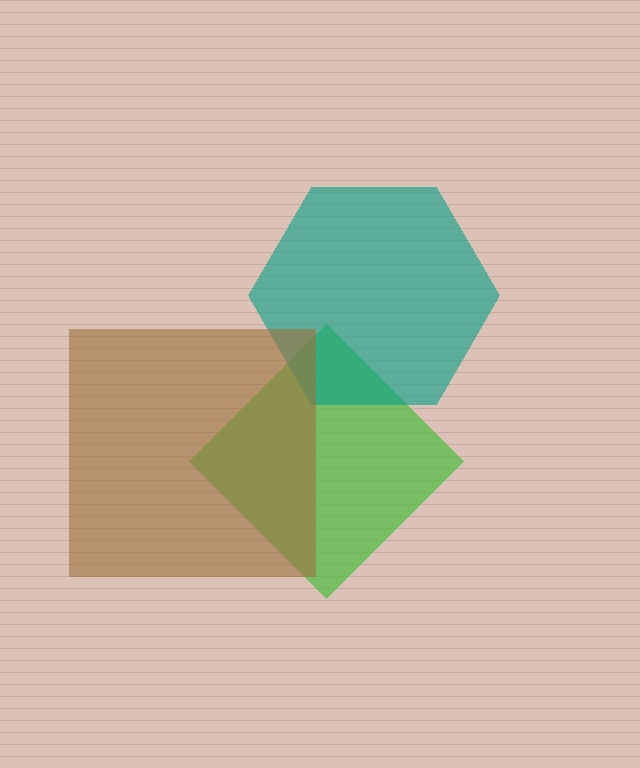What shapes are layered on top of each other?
The layered shapes are: a green diamond, a teal hexagon, a brown square.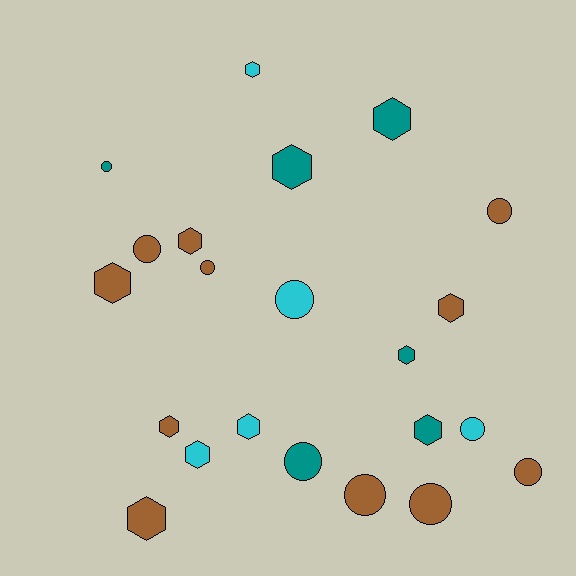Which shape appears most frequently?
Hexagon, with 12 objects.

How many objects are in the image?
There are 22 objects.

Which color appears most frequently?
Brown, with 11 objects.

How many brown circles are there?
There are 6 brown circles.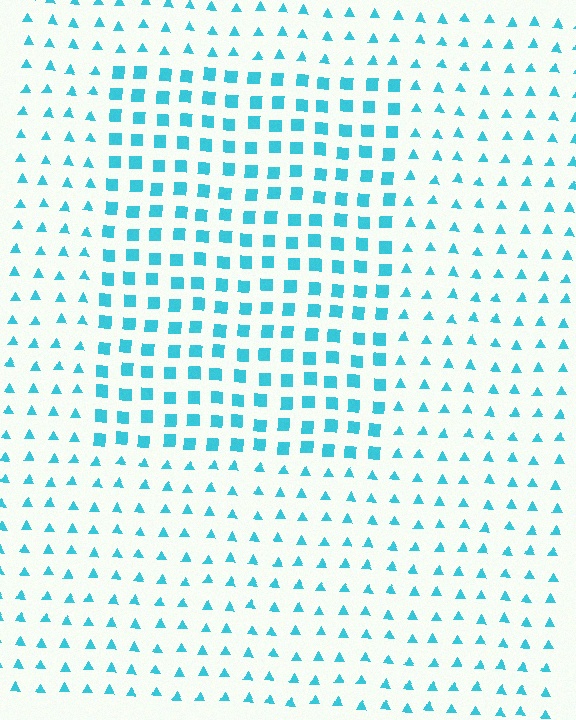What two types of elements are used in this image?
The image uses squares inside the rectangle region and triangles outside it.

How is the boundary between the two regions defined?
The boundary is defined by a change in element shape: squares inside vs. triangles outside. All elements share the same color and spacing.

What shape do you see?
I see a rectangle.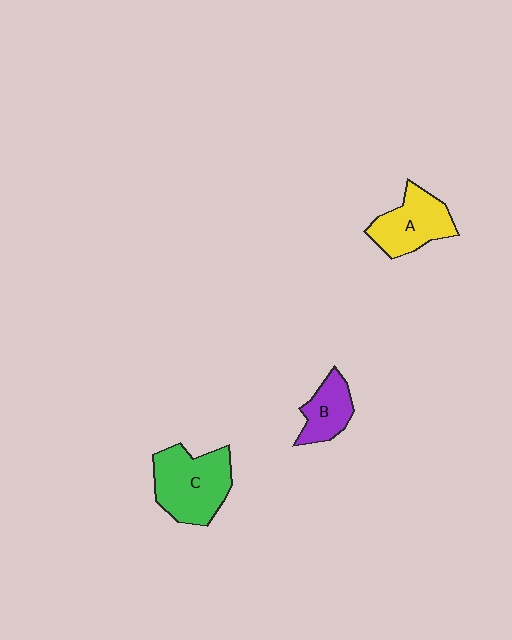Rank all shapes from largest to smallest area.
From largest to smallest: C (green), A (yellow), B (purple).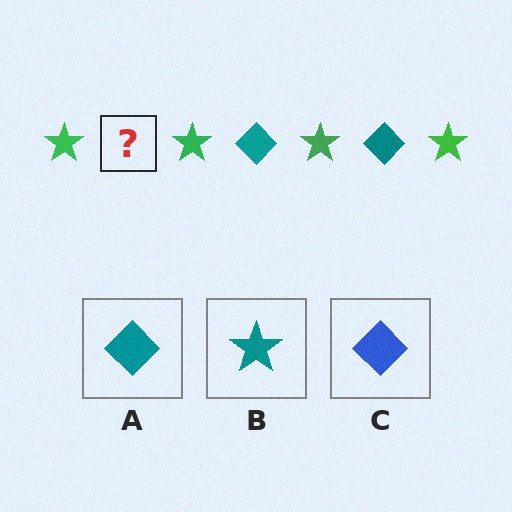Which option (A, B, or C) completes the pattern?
A.